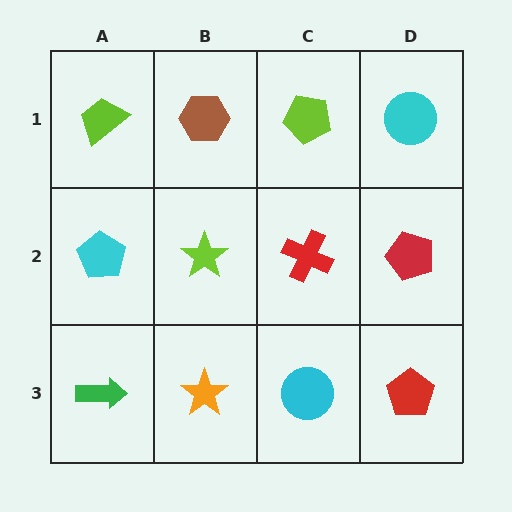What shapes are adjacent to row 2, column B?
A brown hexagon (row 1, column B), an orange star (row 3, column B), a cyan pentagon (row 2, column A), a red cross (row 2, column C).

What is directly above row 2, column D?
A cyan circle.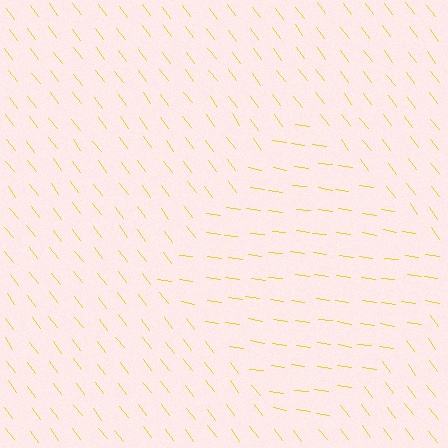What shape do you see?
I see a diamond.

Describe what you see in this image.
The image is filled with small yellow line segments. A diamond region in the image has lines oriented differently from the surrounding lines, creating a visible texture boundary.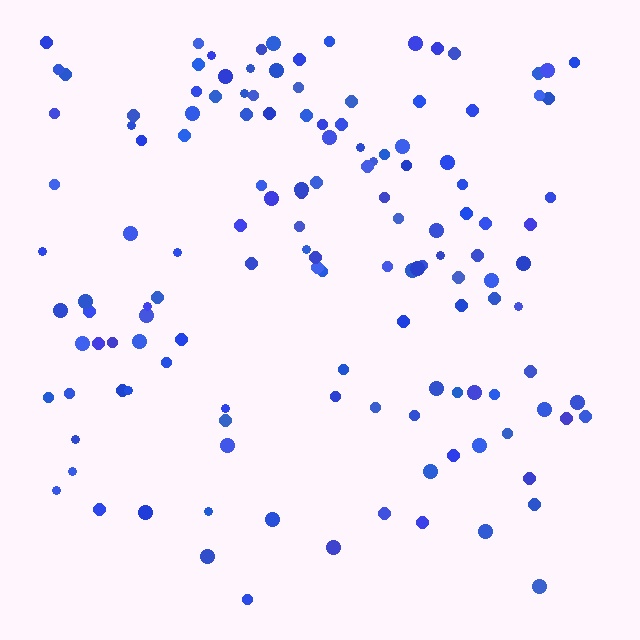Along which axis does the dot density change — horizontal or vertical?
Vertical.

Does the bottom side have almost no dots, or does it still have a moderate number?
Still a moderate number, just noticeably fewer than the top.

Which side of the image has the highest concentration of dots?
The top.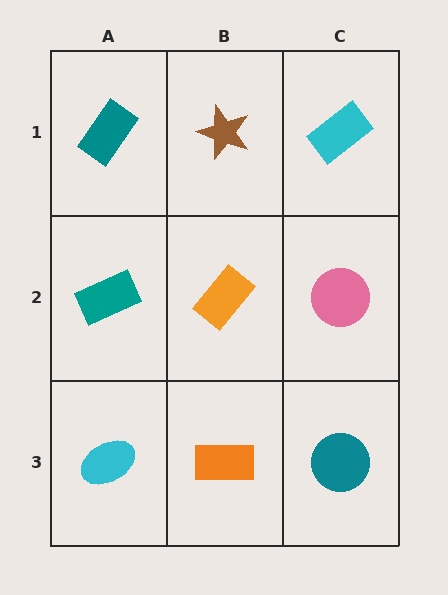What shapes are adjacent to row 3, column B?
An orange rectangle (row 2, column B), a cyan ellipse (row 3, column A), a teal circle (row 3, column C).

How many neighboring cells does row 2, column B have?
4.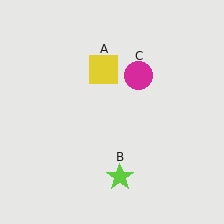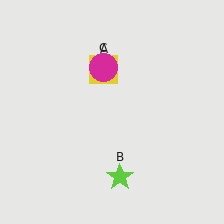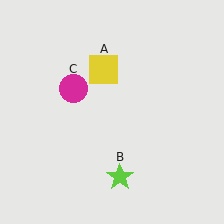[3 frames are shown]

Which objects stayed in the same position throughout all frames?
Yellow square (object A) and lime star (object B) remained stationary.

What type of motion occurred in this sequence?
The magenta circle (object C) rotated counterclockwise around the center of the scene.